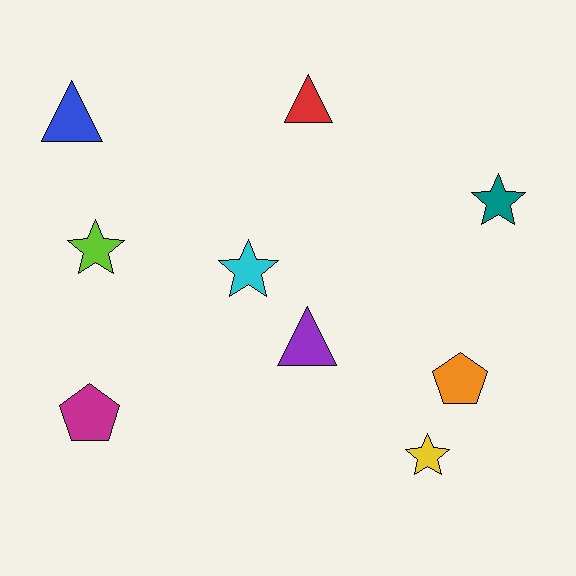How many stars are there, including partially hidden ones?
There are 4 stars.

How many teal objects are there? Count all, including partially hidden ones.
There is 1 teal object.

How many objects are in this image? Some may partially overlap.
There are 9 objects.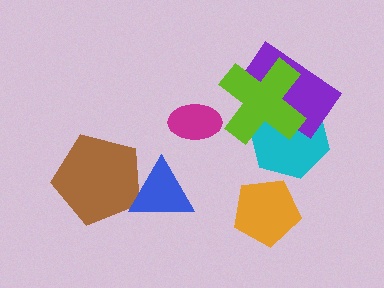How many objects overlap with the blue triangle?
1 object overlaps with the blue triangle.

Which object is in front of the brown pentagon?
The blue triangle is in front of the brown pentagon.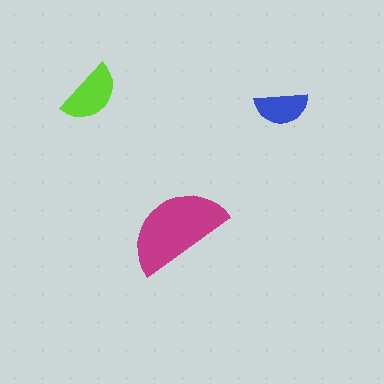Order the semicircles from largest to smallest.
the magenta one, the lime one, the blue one.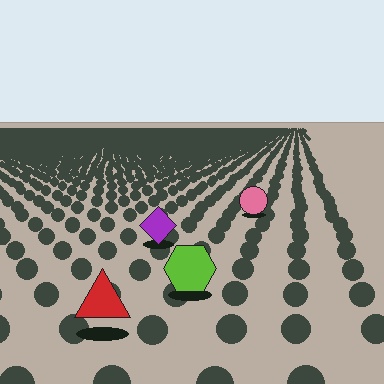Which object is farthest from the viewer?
The pink circle is farthest from the viewer. It appears smaller and the ground texture around it is denser.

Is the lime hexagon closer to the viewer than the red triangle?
No. The red triangle is closer — you can tell from the texture gradient: the ground texture is coarser near it.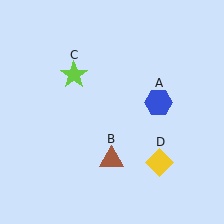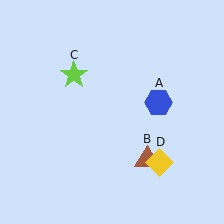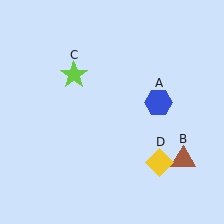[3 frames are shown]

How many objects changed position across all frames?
1 object changed position: brown triangle (object B).